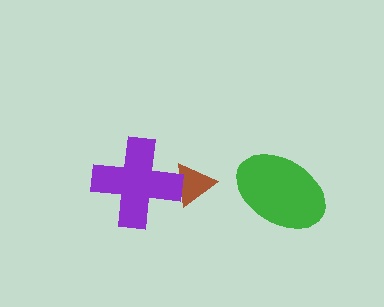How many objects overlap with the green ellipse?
0 objects overlap with the green ellipse.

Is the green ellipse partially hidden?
No, no other shape covers it.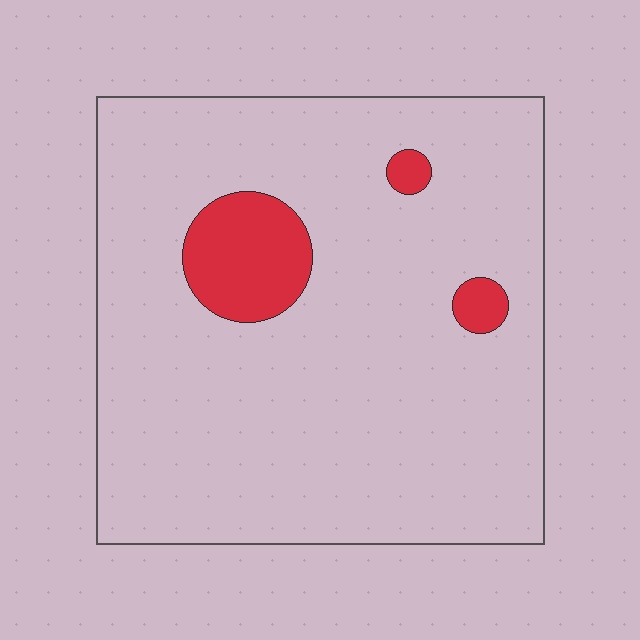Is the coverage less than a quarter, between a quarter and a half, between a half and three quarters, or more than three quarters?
Less than a quarter.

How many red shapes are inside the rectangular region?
3.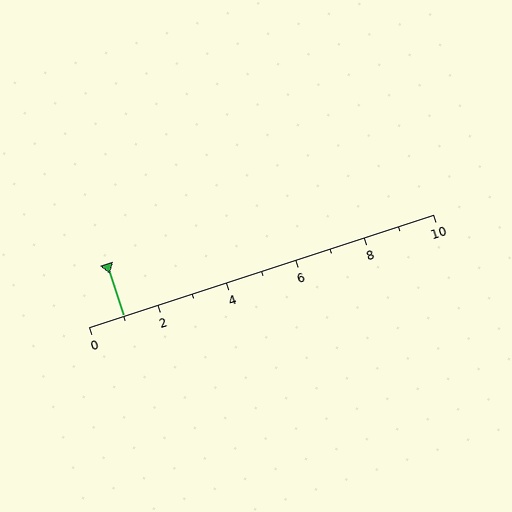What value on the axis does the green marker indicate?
The marker indicates approximately 1.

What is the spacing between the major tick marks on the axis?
The major ticks are spaced 2 apart.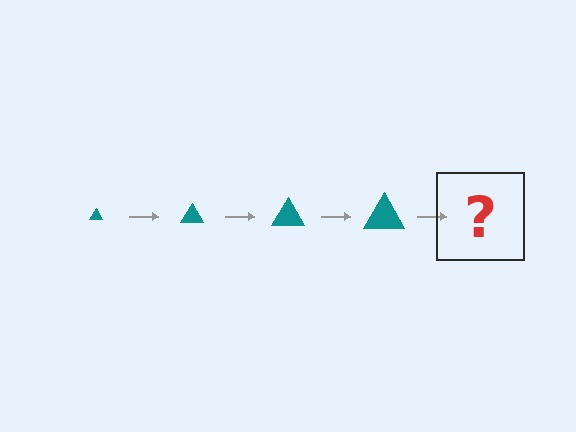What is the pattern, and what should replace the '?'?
The pattern is that the triangle gets progressively larger each step. The '?' should be a teal triangle, larger than the previous one.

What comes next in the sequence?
The next element should be a teal triangle, larger than the previous one.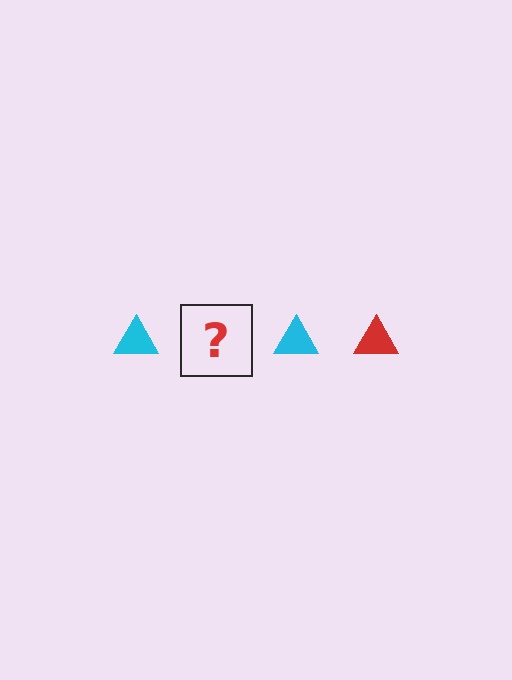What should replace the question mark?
The question mark should be replaced with a red triangle.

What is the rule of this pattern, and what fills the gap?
The rule is that the pattern cycles through cyan, red triangles. The gap should be filled with a red triangle.